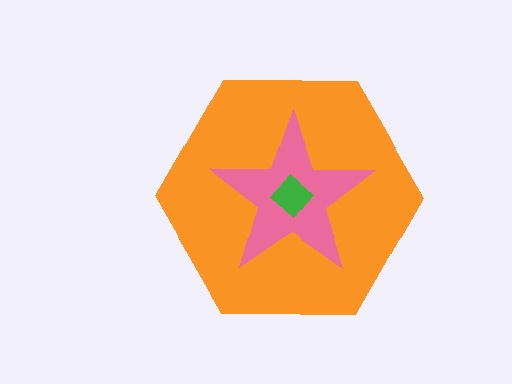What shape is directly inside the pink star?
The green diamond.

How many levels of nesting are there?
3.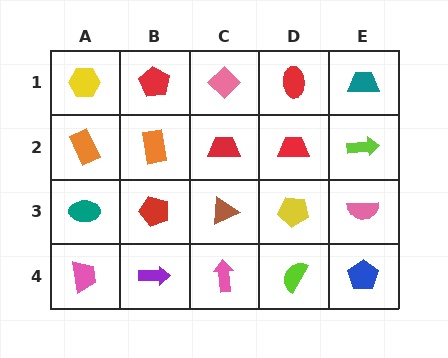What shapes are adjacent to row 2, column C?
A pink diamond (row 1, column C), a brown triangle (row 3, column C), an orange rectangle (row 2, column B), a red trapezoid (row 2, column D).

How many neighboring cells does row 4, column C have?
3.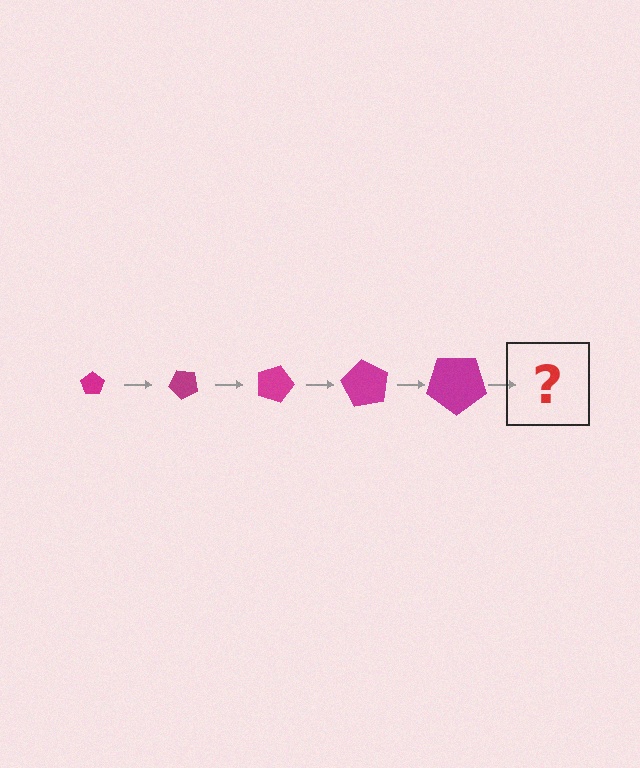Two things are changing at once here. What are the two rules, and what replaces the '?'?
The two rules are that the pentagon grows larger each step and it rotates 45 degrees each step. The '?' should be a pentagon, larger than the previous one and rotated 225 degrees from the start.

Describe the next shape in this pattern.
It should be a pentagon, larger than the previous one and rotated 225 degrees from the start.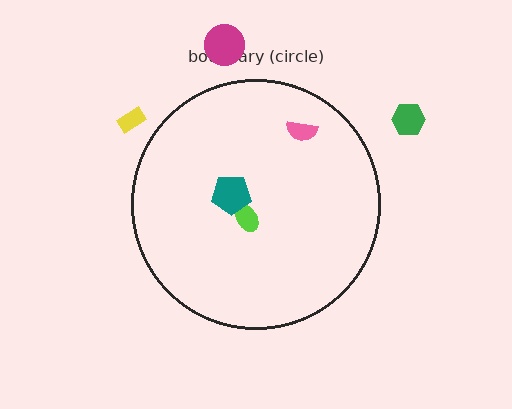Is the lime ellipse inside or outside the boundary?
Inside.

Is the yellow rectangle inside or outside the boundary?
Outside.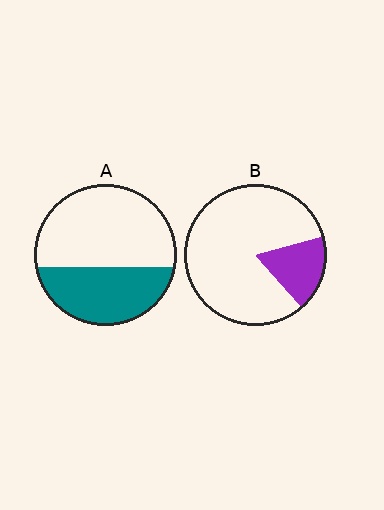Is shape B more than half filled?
No.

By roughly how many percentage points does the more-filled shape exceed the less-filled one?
By roughly 20 percentage points (A over B).